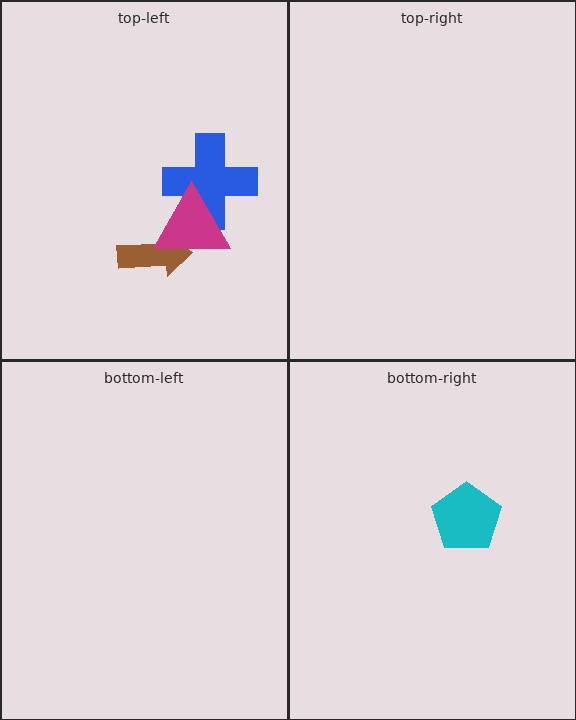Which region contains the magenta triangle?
The top-left region.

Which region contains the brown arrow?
The top-left region.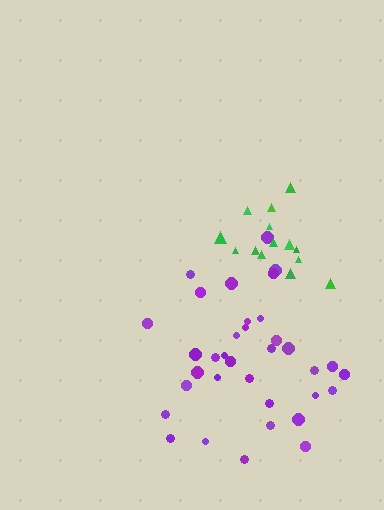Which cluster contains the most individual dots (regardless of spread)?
Purple (35).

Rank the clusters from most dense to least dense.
green, purple.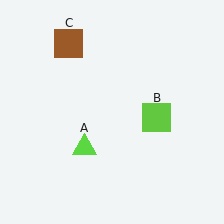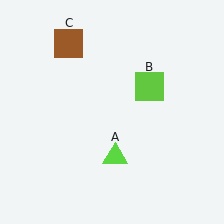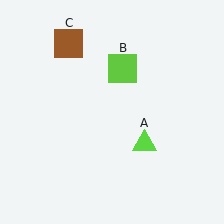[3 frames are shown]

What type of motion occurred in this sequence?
The lime triangle (object A), lime square (object B) rotated counterclockwise around the center of the scene.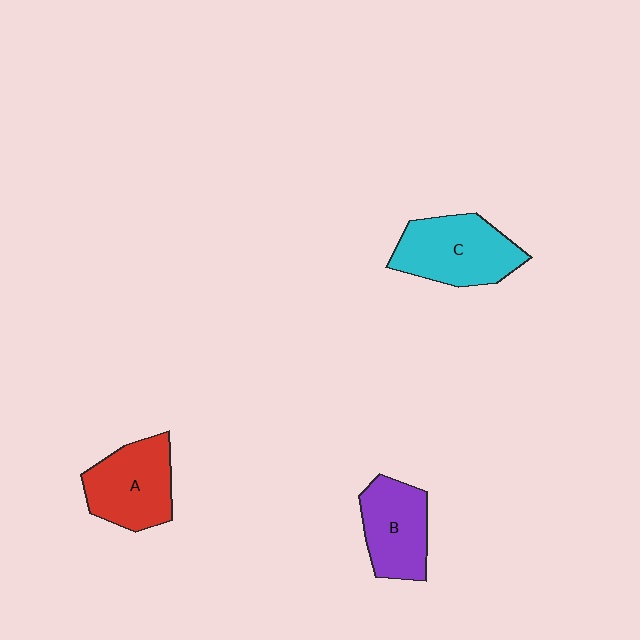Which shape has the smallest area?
Shape B (purple).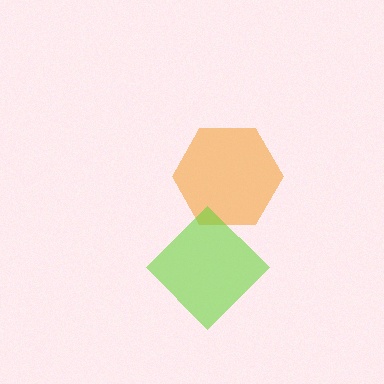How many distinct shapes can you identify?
There are 2 distinct shapes: an orange hexagon, a lime diamond.